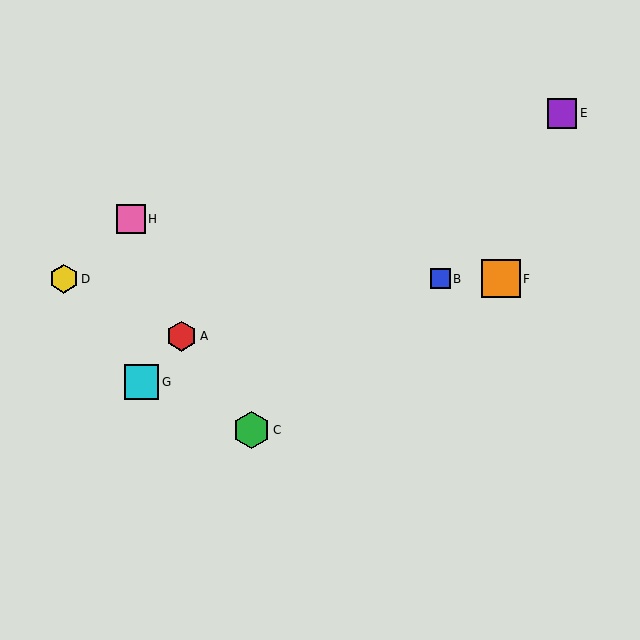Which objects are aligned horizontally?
Objects B, D, F are aligned horizontally.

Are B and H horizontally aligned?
No, B is at y≈279 and H is at y≈219.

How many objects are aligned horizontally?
3 objects (B, D, F) are aligned horizontally.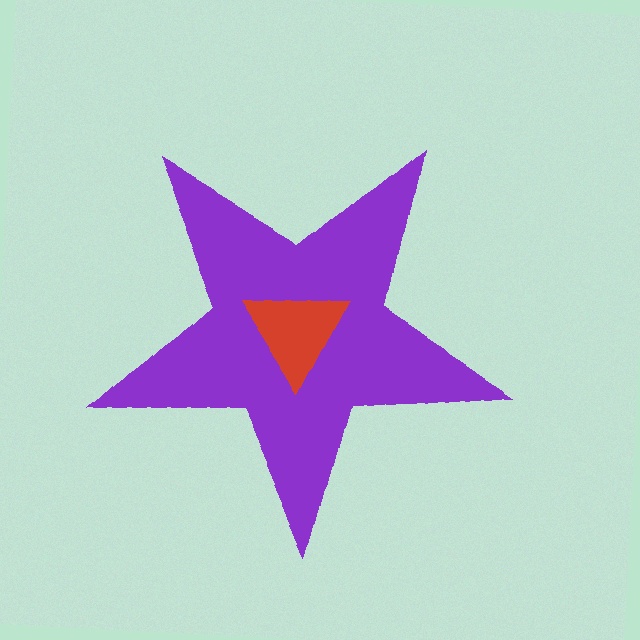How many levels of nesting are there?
2.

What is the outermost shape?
The purple star.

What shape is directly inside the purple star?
The red triangle.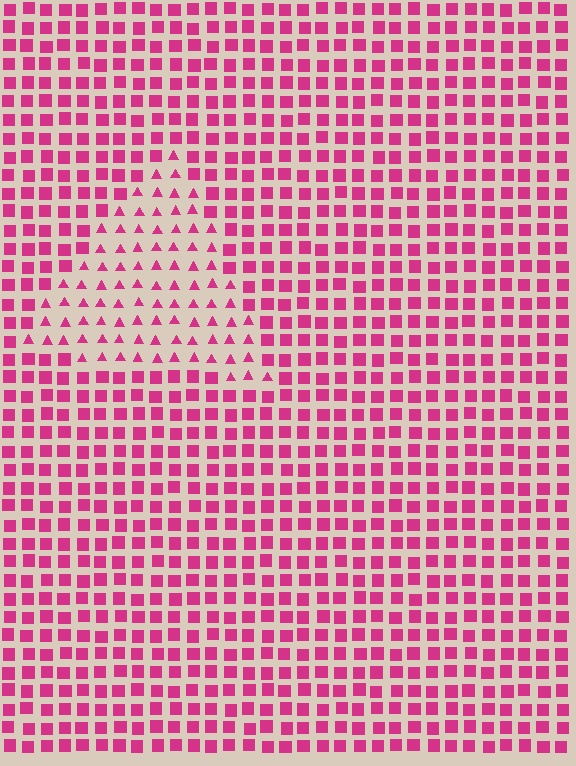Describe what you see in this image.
The image is filled with small magenta elements arranged in a uniform grid. A triangle-shaped region contains triangles, while the surrounding area contains squares. The boundary is defined purely by the change in element shape.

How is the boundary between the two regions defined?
The boundary is defined by a change in element shape: triangles inside vs. squares outside. All elements share the same color and spacing.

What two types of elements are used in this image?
The image uses triangles inside the triangle region and squares outside it.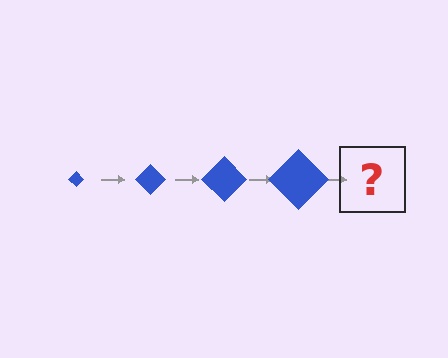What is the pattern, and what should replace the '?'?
The pattern is that the diamond gets progressively larger each step. The '?' should be a blue diamond, larger than the previous one.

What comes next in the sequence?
The next element should be a blue diamond, larger than the previous one.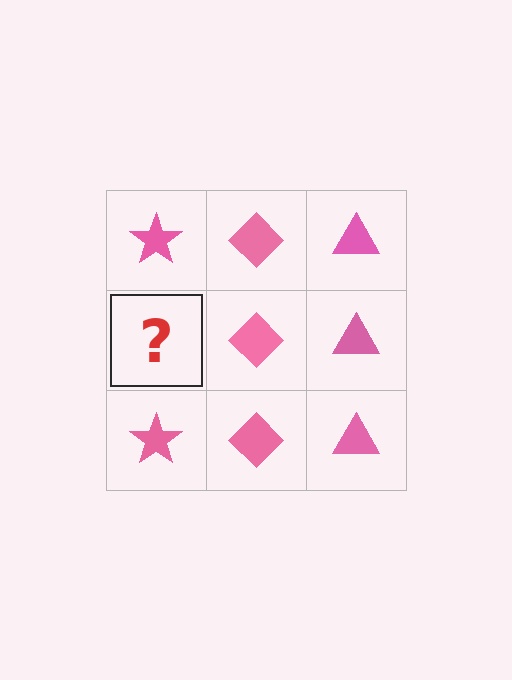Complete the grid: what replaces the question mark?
The question mark should be replaced with a pink star.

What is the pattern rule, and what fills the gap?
The rule is that each column has a consistent shape. The gap should be filled with a pink star.